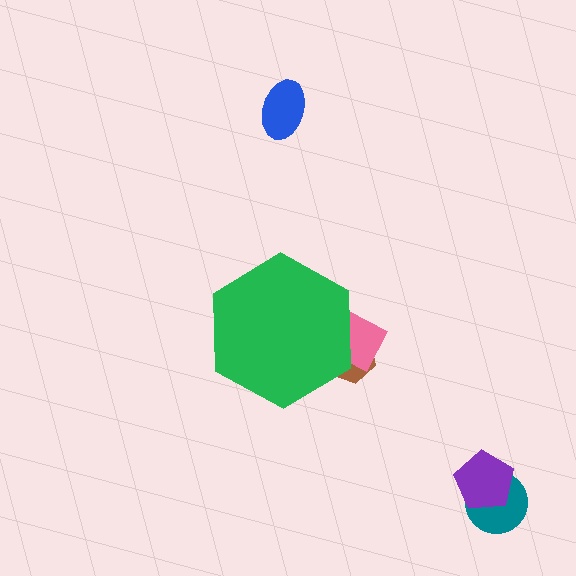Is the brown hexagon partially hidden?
Yes, the brown hexagon is partially hidden behind the green hexagon.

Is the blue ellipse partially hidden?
No, the blue ellipse is fully visible.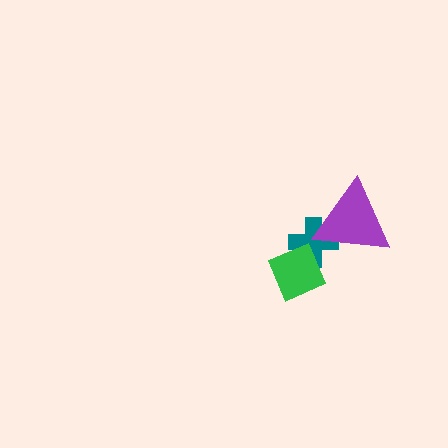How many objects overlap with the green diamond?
1 object overlaps with the green diamond.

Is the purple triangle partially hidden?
No, no other shape covers it.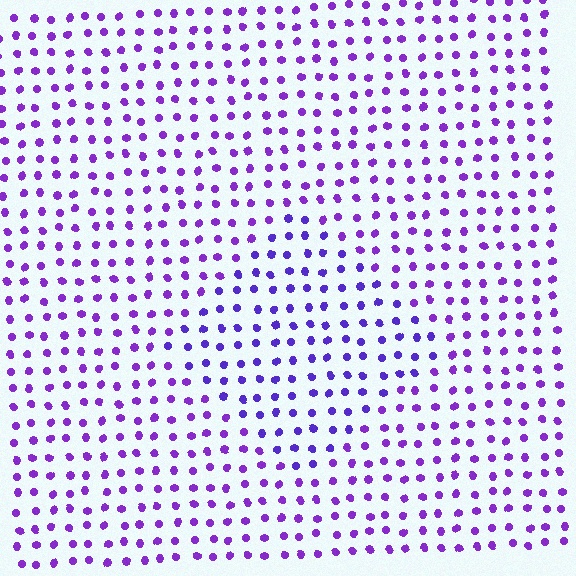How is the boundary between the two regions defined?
The boundary is defined purely by a slight shift in hue (about 19 degrees). Spacing, size, and orientation are identical on both sides.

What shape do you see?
I see a diamond.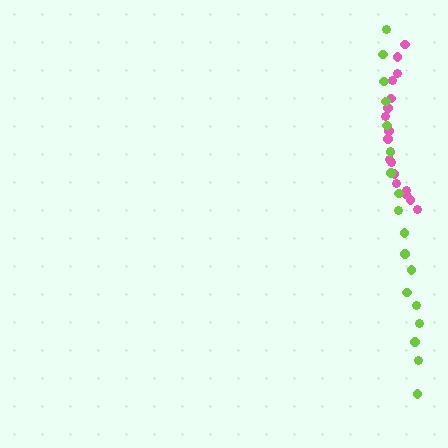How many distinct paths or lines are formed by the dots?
There are 2 distinct paths.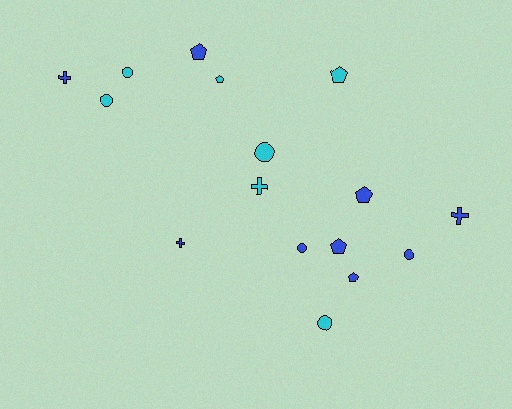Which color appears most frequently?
Blue, with 9 objects.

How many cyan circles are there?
There are 4 cyan circles.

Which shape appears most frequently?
Circle, with 6 objects.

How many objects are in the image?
There are 16 objects.